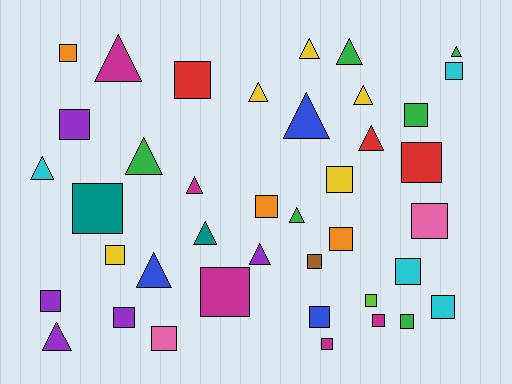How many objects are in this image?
There are 40 objects.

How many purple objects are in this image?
There are 5 purple objects.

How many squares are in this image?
There are 24 squares.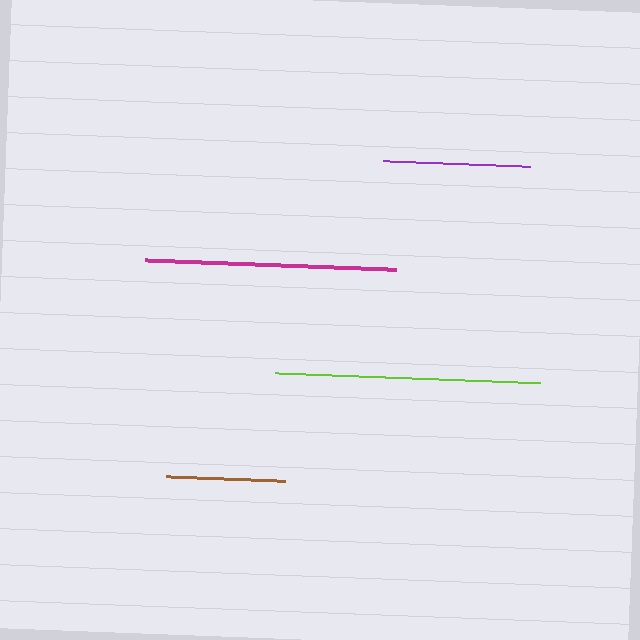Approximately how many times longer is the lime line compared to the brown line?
The lime line is approximately 2.2 times the length of the brown line.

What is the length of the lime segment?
The lime segment is approximately 264 pixels long.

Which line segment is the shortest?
The brown line is the shortest at approximately 119 pixels.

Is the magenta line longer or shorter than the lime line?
The lime line is longer than the magenta line.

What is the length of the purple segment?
The purple segment is approximately 148 pixels long.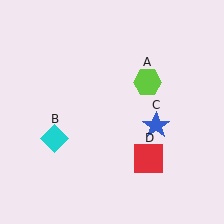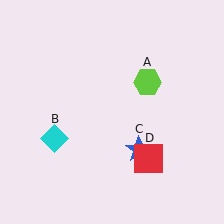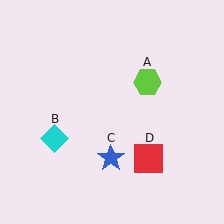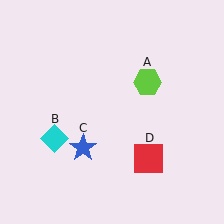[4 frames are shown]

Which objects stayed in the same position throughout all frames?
Lime hexagon (object A) and cyan diamond (object B) and red square (object D) remained stationary.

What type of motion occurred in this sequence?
The blue star (object C) rotated clockwise around the center of the scene.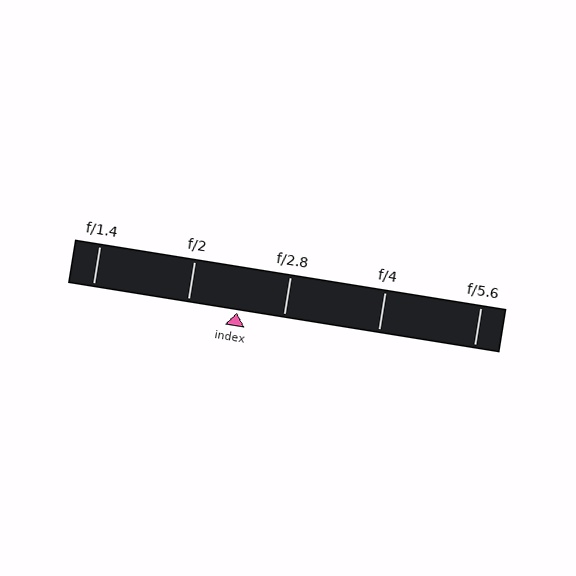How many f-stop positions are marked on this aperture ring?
There are 5 f-stop positions marked.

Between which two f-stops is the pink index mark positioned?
The index mark is between f/2 and f/2.8.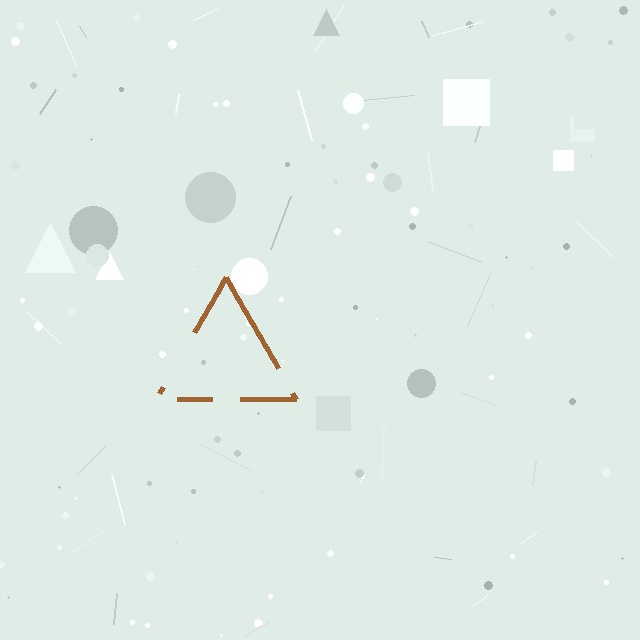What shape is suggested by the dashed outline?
The dashed outline suggests a triangle.